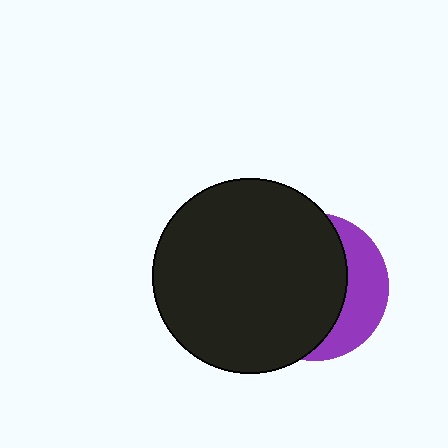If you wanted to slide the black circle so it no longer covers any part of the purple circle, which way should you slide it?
Slide it left — that is the most direct way to separate the two shapes.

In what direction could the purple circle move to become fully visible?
The purple circle could move right. That would shift it out from behind the black circle entirely.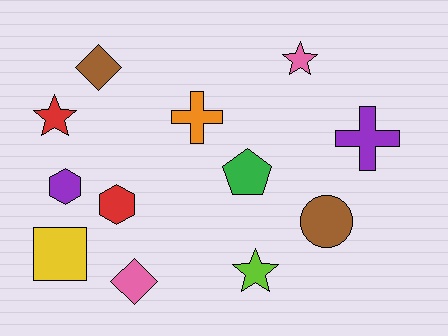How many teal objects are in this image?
There are no teal objects.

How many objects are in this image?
There are 12 objects.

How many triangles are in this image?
There are no triangles.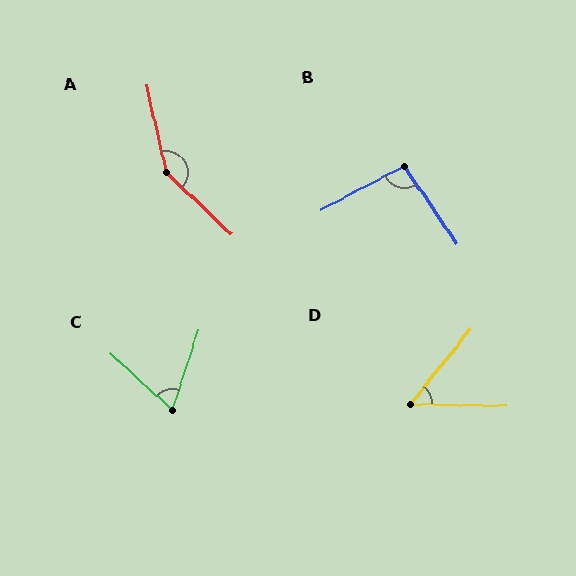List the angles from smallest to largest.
D (52°), C (66°), B (97°), A (146°).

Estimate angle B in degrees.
Approximately 97 degrees.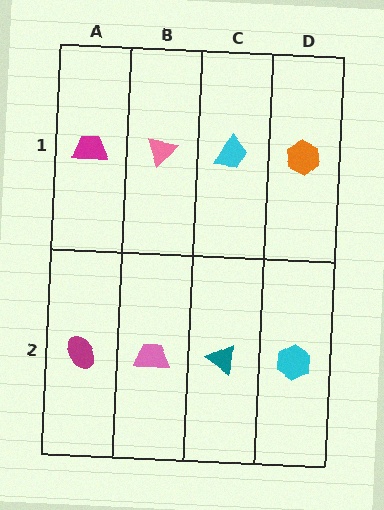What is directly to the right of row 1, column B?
A cyan trapezoid.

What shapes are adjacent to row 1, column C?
A teal triangle (row 2, column C), a pink triangle (row 1, column B), an orange hexagon (row 1, column D).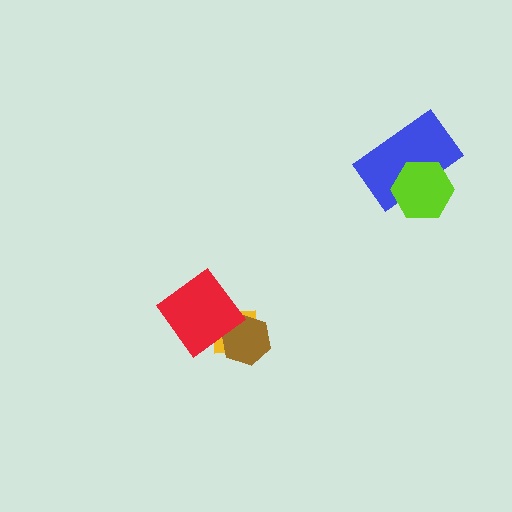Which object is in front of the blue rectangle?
The lime hexagon is in front of the blue rectangle.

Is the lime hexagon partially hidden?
No, no other shape covers it.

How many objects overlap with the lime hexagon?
1 object overlaps with the lime hexagon.